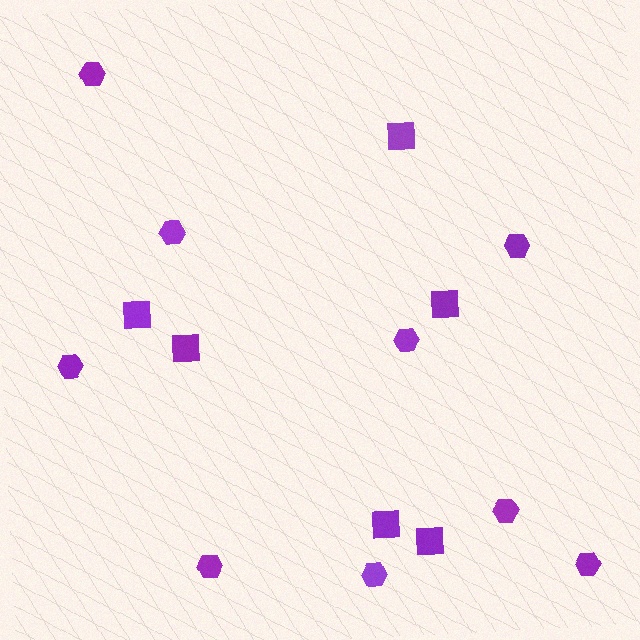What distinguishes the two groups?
There are 2 groups: one group of squares (6) and one group of hexagons (9).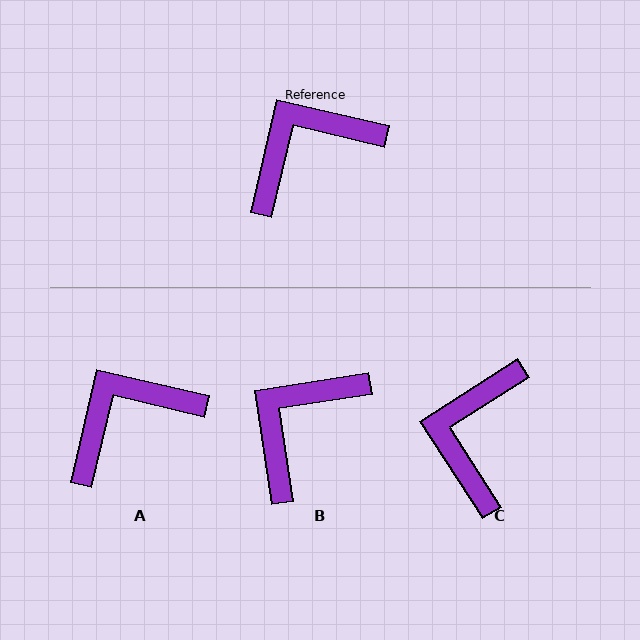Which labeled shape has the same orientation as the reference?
A.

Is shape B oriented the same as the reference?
No, it is off by about 22 degrees.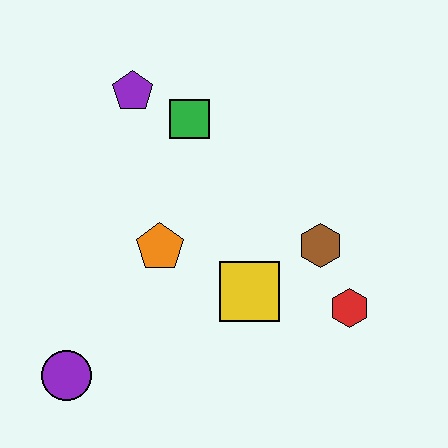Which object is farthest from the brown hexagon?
The purple circle is farthest from the brown hexagon.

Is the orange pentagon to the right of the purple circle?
Yes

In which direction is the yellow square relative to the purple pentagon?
The yellow square is below the purple pentagon.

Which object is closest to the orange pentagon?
The yellow square is closest to the orange pentagon.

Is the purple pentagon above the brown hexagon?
Yes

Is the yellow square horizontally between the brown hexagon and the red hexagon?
No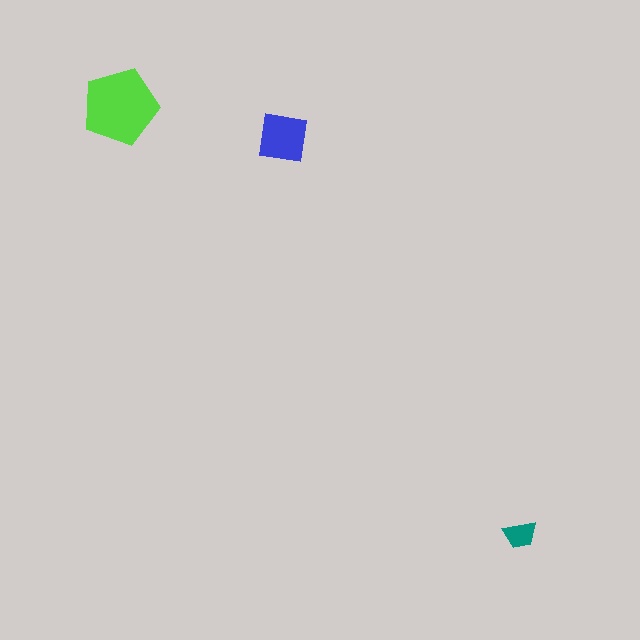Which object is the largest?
The lime pentagon.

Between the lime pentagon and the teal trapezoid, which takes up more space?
The lime pentagon.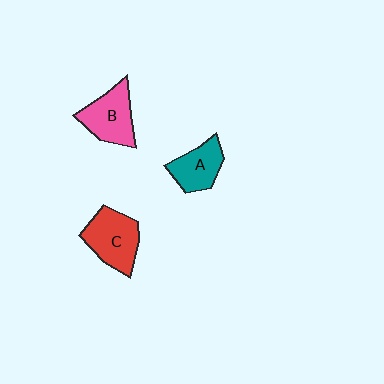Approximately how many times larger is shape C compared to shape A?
Approximately 1.3 times.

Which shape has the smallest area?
Shape A (teal).